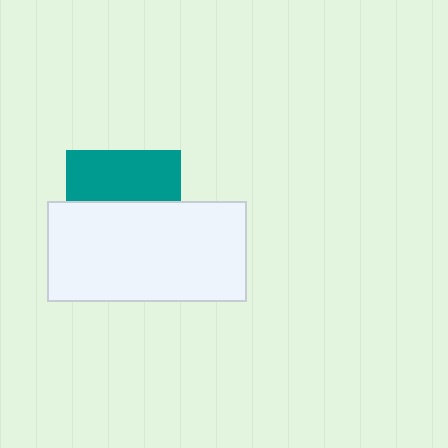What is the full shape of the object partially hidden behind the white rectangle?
The partially hidden object is a teal square.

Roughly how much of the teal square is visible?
About half of it is visible (roughly 46%).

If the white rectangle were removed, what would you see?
You would see the complete teal square.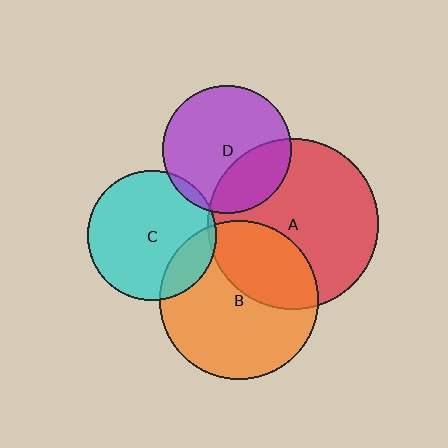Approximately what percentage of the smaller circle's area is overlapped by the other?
Approximately 35%.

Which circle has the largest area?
Circle A (red).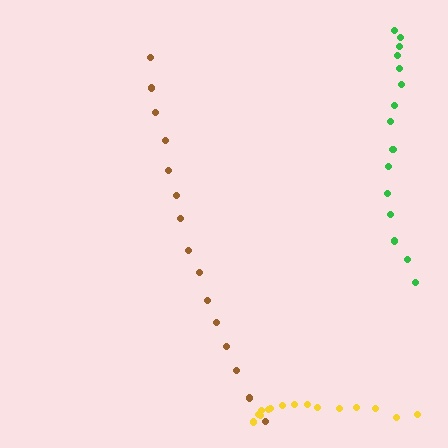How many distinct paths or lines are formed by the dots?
There are 3 distinct paths.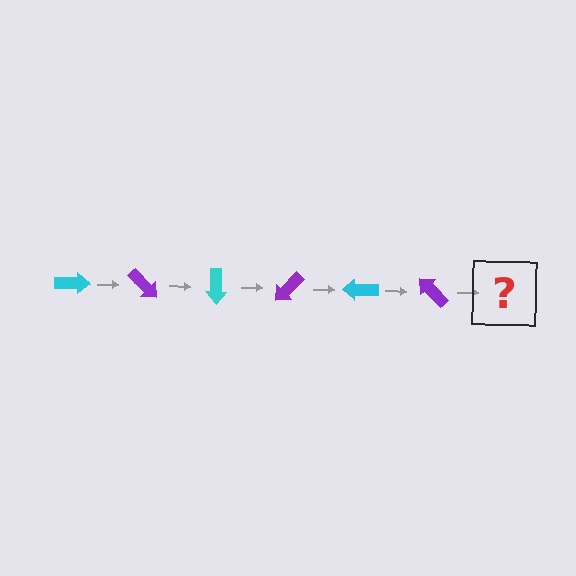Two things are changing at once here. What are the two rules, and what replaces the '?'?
The two rules are that it rotates 45 degrees each step and the color cycles through cyan and purple. The '?' should be a cyan arrow, rotated 270 degrees from the start.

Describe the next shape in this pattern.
It should be a cyan arrow, rotated 270 degrees from the start.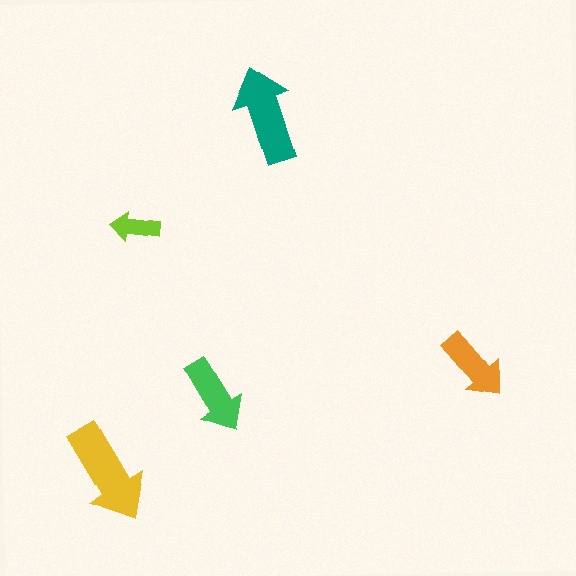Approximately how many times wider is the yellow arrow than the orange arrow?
About 1.5 times wider.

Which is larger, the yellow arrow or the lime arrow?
The yellow one.